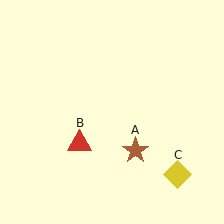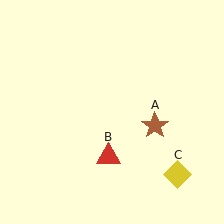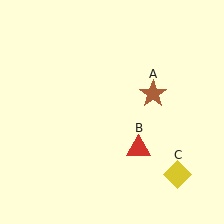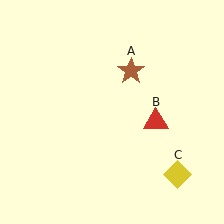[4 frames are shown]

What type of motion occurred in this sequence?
The brown star (object A), red triangle (object B) rotated counterclockwise around the center of the scene.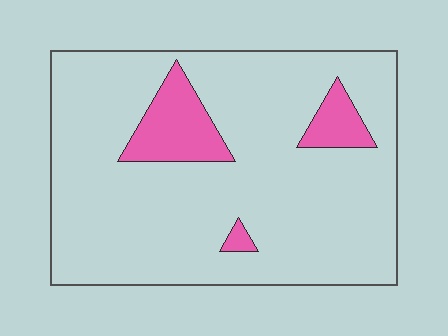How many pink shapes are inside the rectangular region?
3.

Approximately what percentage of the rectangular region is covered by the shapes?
Approximately 10%.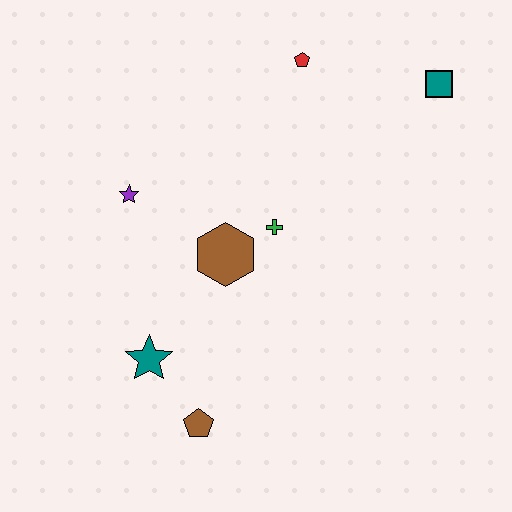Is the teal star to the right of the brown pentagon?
No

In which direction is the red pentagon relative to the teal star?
The red pentagon is above the teal star.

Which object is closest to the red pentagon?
The teal square is closest to the red pentagon.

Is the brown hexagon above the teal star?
Yes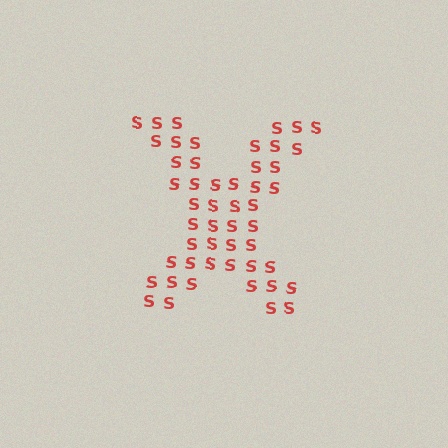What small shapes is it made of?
It is made of small letter S's.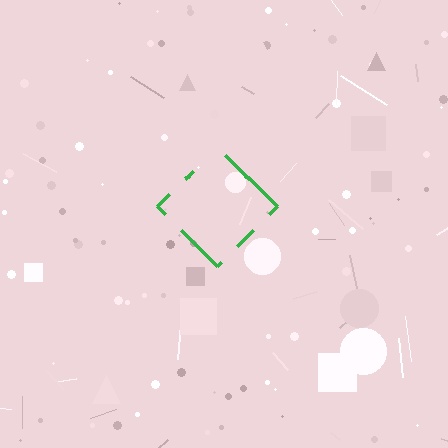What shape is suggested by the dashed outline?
The dashed outline suggests a diamond.